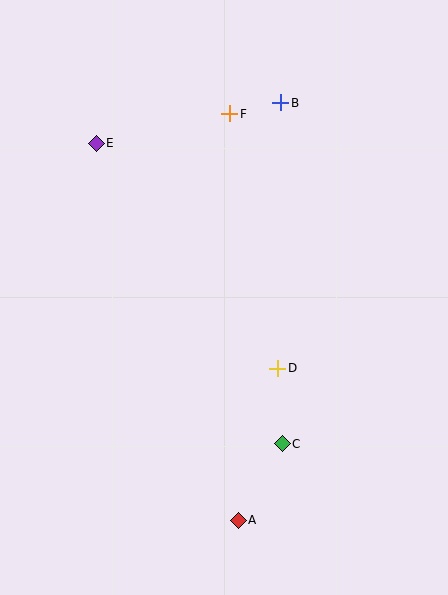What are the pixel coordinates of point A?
Point A is at (238, 520).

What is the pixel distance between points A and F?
The distance between A and F is 407 pixels.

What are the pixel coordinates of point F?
Point F is at (230, 114).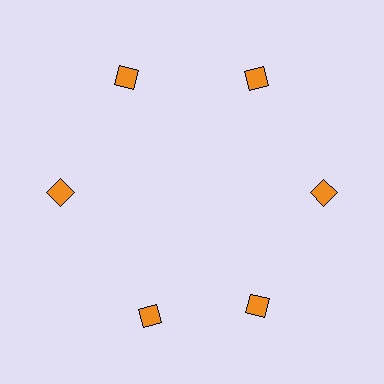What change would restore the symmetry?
The symmetry would be restored by rotating it back into even spacing with its neighbors so that all 6 diamonds sit at equal angles and equal distance from the center.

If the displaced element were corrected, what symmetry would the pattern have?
It would have 6-fold rotational symmetry — the pattern would map onto itself every 60 degrees.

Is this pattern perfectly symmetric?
No. The 6 orange diamonds are arranged in a ring, but one element near the 7 o'clock position is rotated out of alignment along the ring, breaking the 6-fold rotational symmetry.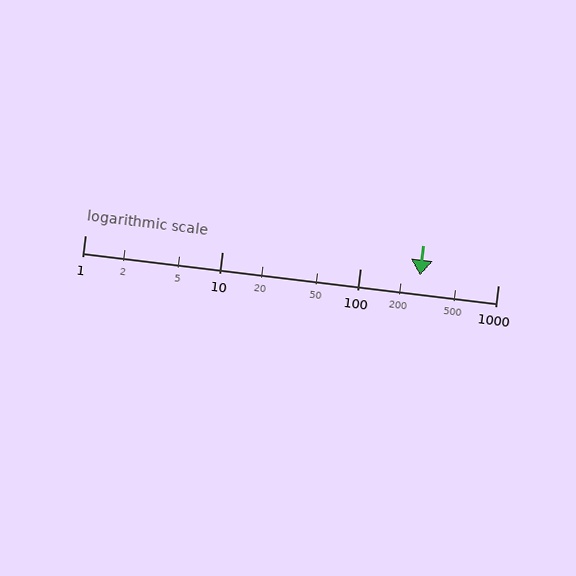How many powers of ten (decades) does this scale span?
The scale spans 3 decades, from 1 to 1000.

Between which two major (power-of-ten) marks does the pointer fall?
The pointer is between 100 and 1000.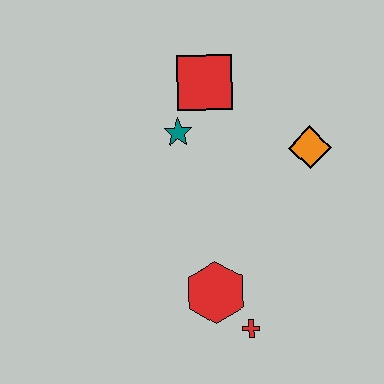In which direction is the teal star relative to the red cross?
The teal star is above the red cross.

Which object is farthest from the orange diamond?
The red cross is farthest from the orange diamond.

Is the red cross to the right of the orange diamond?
No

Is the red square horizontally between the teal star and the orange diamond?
Yes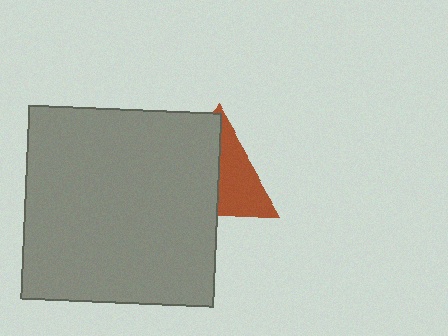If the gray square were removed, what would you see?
You would see the complete brown triangle.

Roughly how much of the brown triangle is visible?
About half of it is visible (roughly 47%).